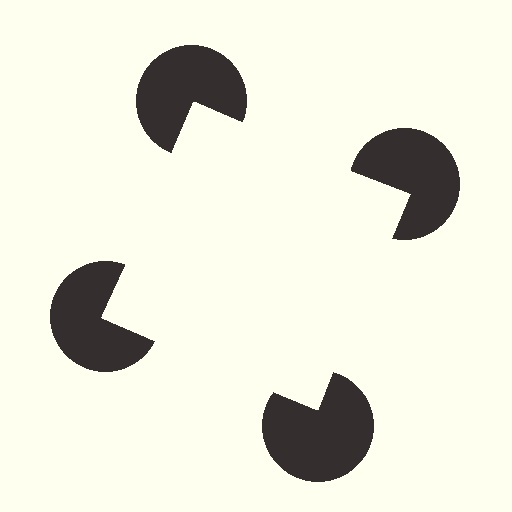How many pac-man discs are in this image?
There are 4 — one at each vertex of the illusory square.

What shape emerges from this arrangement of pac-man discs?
An illusory square — its edges are inferred from the aligned wedge cuts in the pac-man discs, not physically drawn.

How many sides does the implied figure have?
4 sides.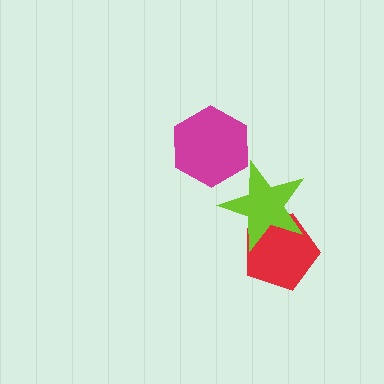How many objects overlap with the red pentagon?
1 object overlaps with the red pentagon.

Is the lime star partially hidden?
Yes, it is partially covered by another shape.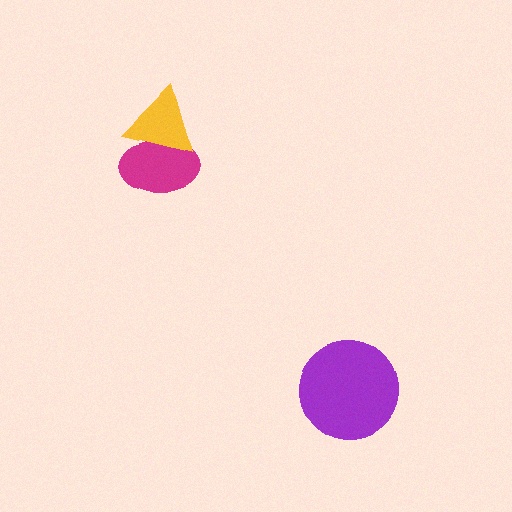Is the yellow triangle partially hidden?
No, no other shape covers it.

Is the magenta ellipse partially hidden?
Yes, it is partially covered by another shape.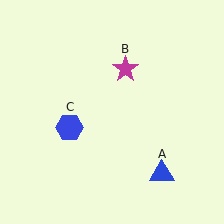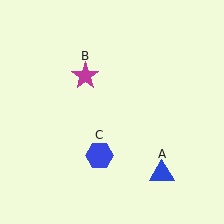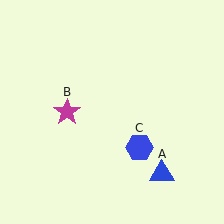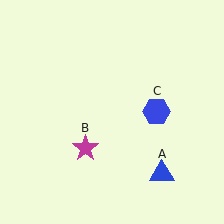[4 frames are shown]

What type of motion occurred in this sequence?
The magenta star (object B), blue hexagon (object C) rotated counterclockwise around the center of the scene.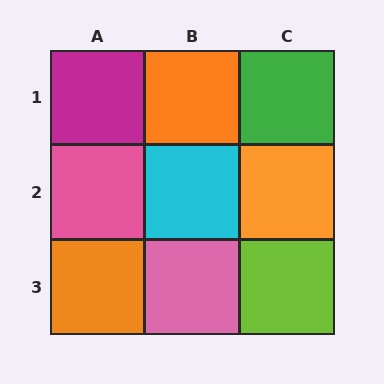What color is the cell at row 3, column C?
Lime.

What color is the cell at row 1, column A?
Magenta.